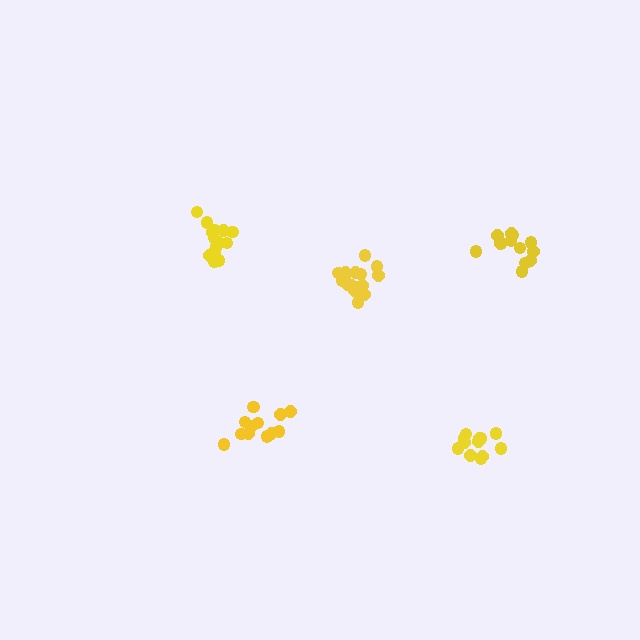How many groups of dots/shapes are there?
There are 5 groups.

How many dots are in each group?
Group 1: 17 dots, Group 2: 13 dots, Group 3: 12 dots, Group 4: 12 dots, Group 5: 15 dots (69 total).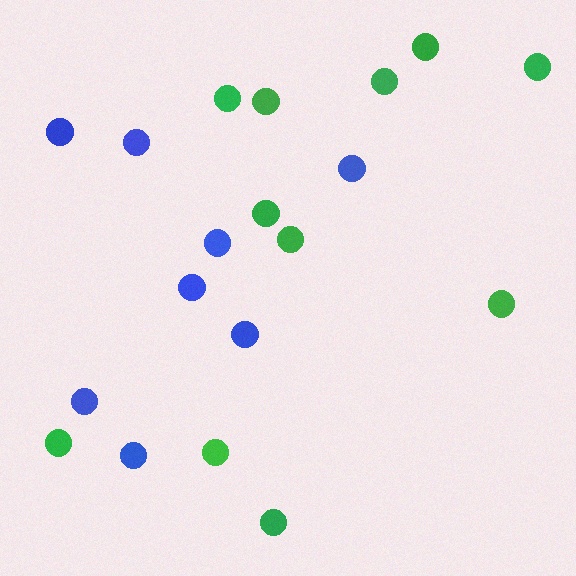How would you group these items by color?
There are 2 groups: one group of blue circles (8) and one group of green circles (11).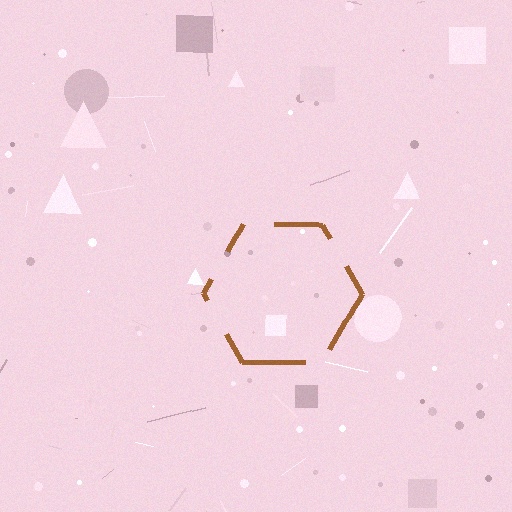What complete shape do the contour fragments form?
The contour fragments form a hexagon.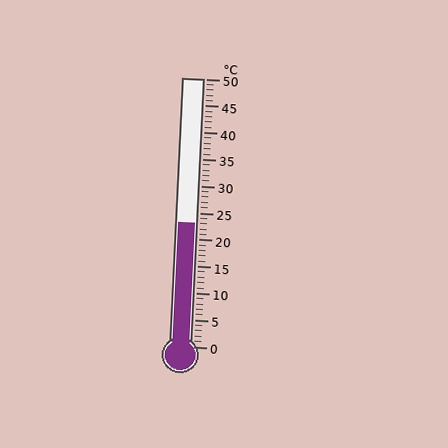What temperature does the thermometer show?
The thermometer shows approximately 23°C.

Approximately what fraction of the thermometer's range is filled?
The thermometer is filled to approximately 45% of its range.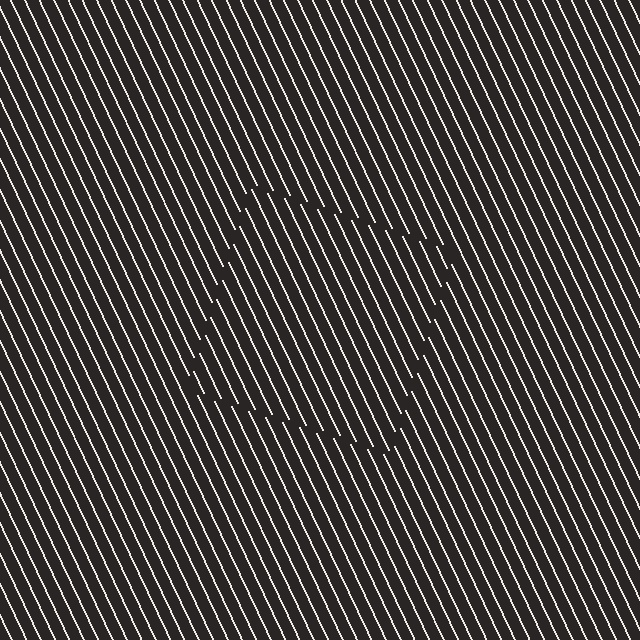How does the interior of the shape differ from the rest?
The interior of the shape contains the same grating, shifted by half a period — the contour is defined by the phase discontinuity where line-ends from the inner and outer gratings abut.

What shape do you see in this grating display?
An illusory square. The interior of the shape contains the same grating, shifted by half a period — the contour is defined by the phase discontinuity where line-ends from the inner and outer gratings abut.